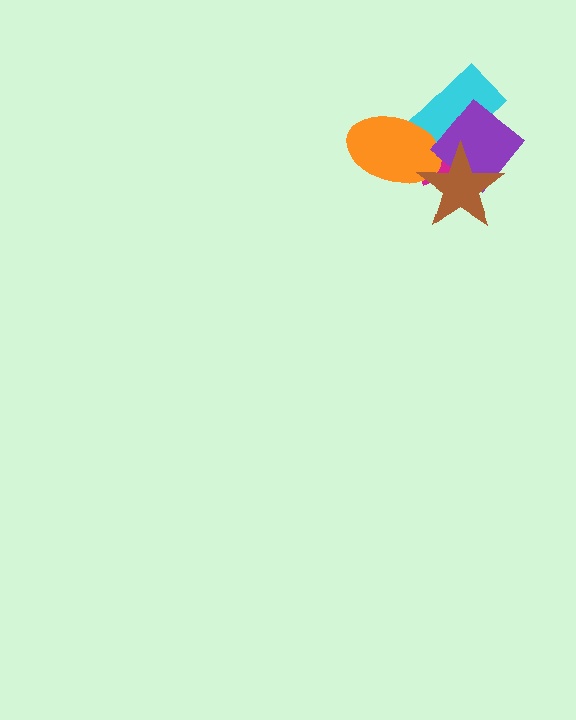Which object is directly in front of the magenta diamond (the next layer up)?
The cyan rectangle is directly in front of the magenta diamond.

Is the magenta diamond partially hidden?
Yes, it is partially covered by another shape.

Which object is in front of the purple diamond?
The brown star is in front of the purple diamond.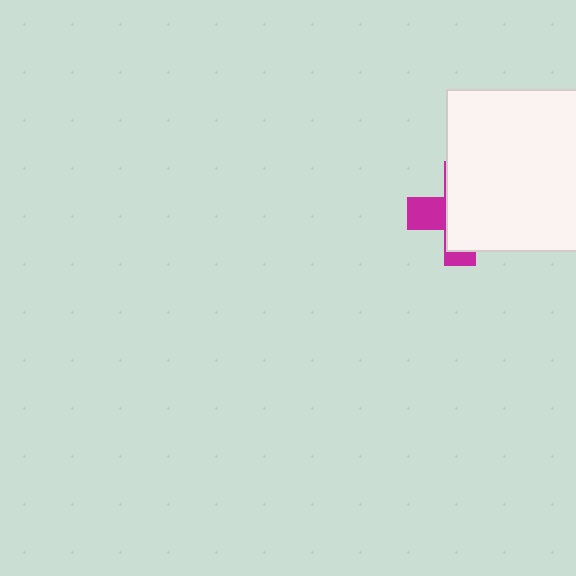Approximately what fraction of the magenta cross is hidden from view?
Roughly 68% of the magenta cross is hidden behind the white square.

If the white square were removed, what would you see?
You would see the complete magenta cross.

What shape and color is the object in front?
The object in front is a white square.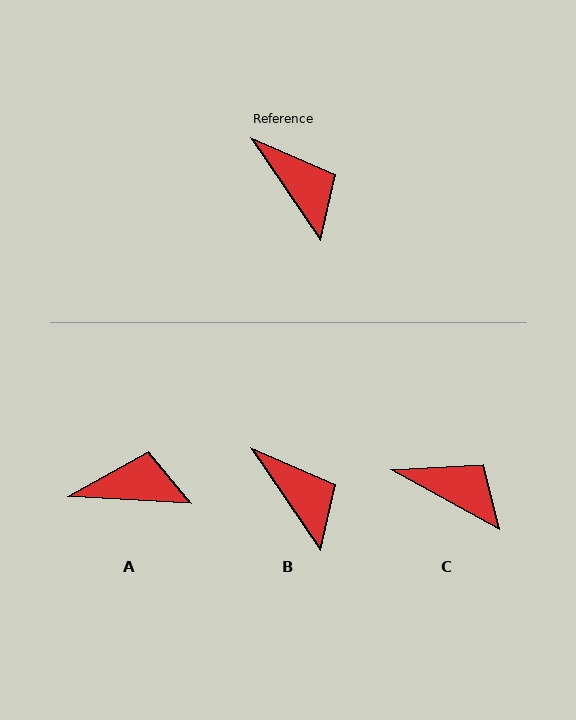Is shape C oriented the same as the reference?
No, it is off by about 27 degrees.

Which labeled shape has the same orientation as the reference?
B.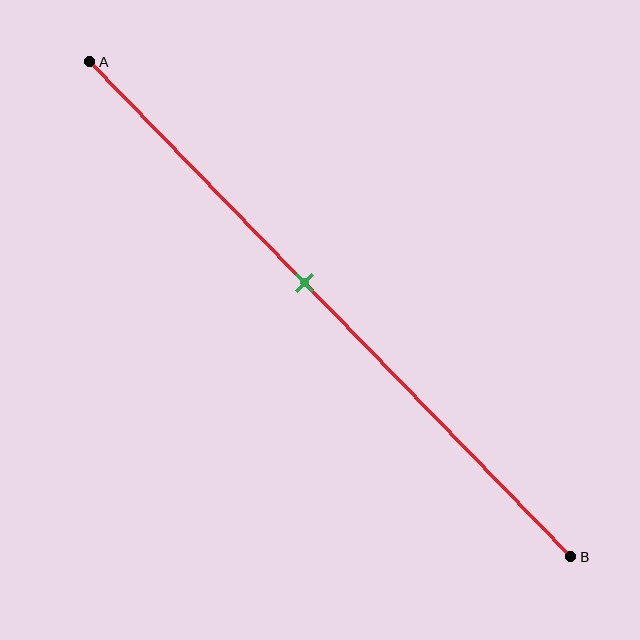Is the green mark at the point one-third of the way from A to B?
No, the mark is at about 45% from A, not at the 33% one-third point.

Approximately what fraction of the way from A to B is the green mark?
The green mark is approximately 45% of the way from A to B.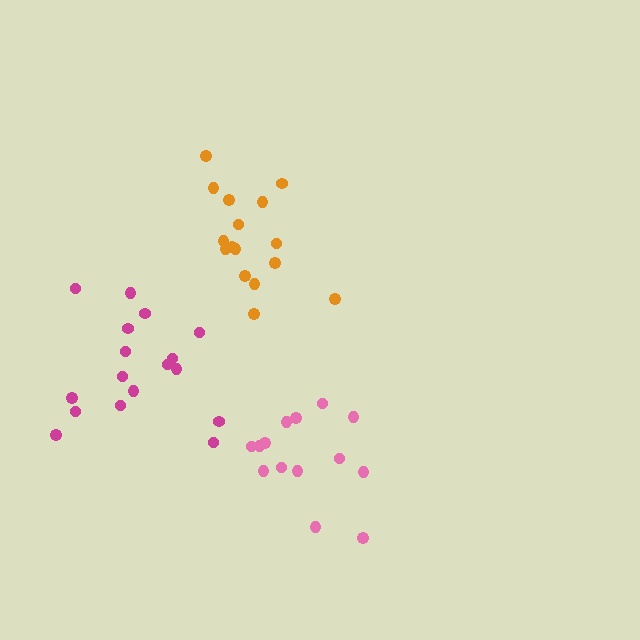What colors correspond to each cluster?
The clusters are colored: pink, orange, magenta.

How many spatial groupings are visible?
There are 3 spatial groupings.